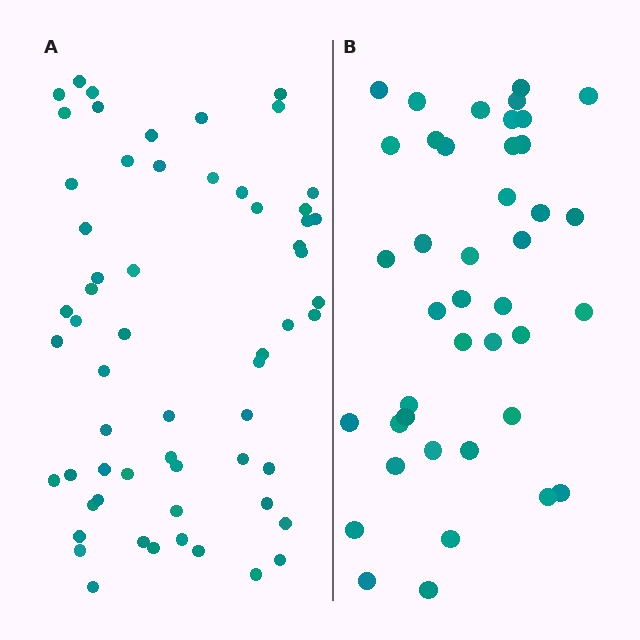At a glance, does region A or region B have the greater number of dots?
Region A (the left region) has more dots.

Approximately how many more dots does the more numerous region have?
Region A has approximately 20 more dots than region B.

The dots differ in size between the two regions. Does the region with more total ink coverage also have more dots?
No. Region B has more total ink coverage because its dots are larger, but region A actually contains more individual dots. Total area can be misleading — the number of items is what matters here.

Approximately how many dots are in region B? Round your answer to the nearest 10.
About 40 dots. (The exact count is 41, which rounds to 40.)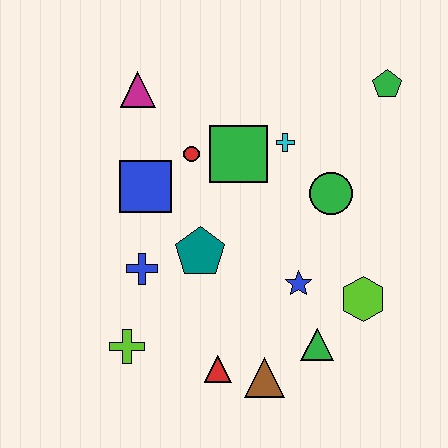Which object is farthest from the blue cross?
The green pentagon is farthest from the blue cross.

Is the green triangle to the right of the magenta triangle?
Yes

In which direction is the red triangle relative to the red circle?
The red triangle is below the red circle.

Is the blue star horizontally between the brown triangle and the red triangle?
No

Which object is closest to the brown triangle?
The red triangle is closest to the brown triangle.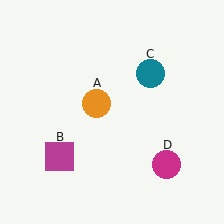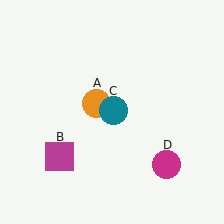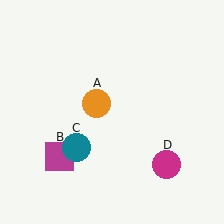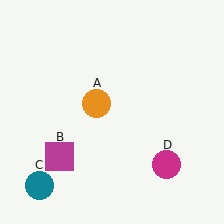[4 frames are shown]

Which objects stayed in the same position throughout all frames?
Orange circle (object A) and magenta square (object B) and magenta circle (object D) remained stationary.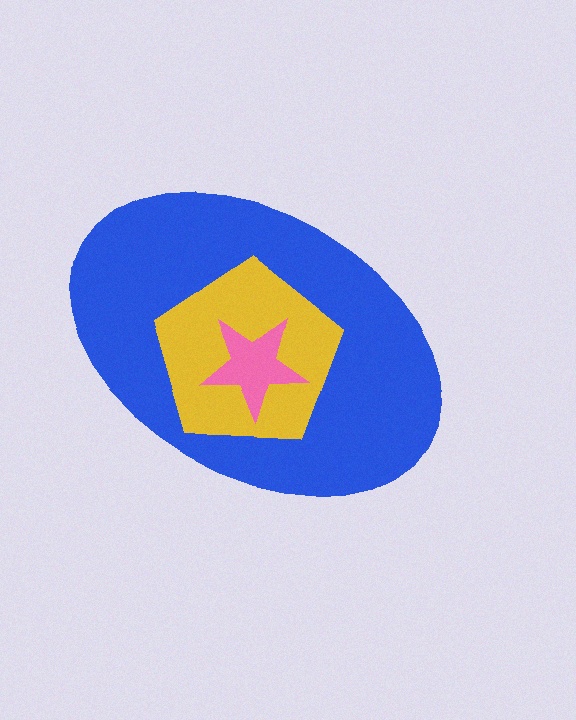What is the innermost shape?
The pink star.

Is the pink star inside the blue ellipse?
Yes.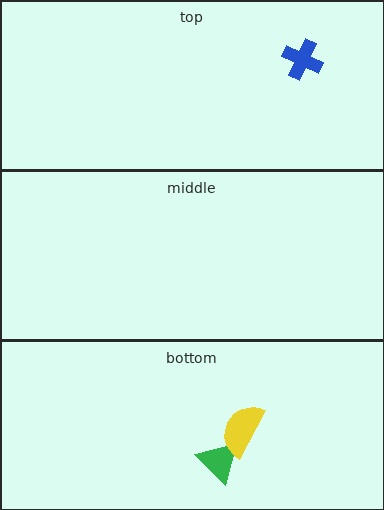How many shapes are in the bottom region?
2.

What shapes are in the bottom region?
The green triangle, the yellow semicircle.